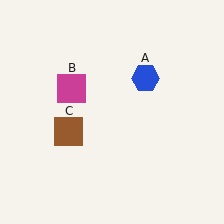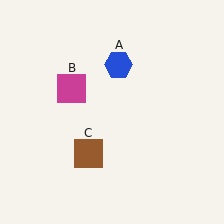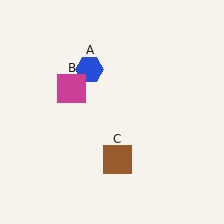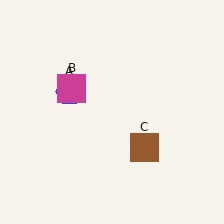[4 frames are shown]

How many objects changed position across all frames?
2 objects changed position: blue hexagon (object A), brown square (object C).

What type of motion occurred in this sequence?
The blue hexagon (object A), brown square (object C) rotated counterclockwise around the center of the scene.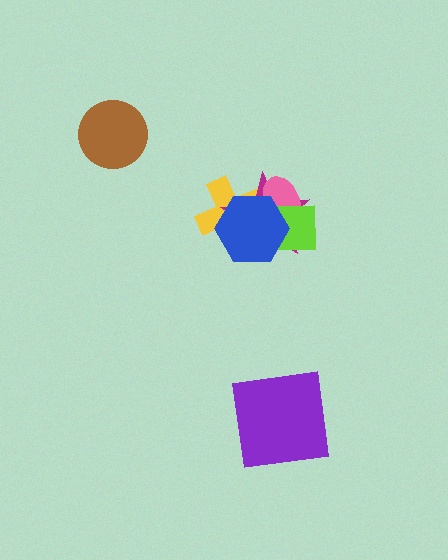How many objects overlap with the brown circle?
0 objects overlap with the brown circle.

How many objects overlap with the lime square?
3 objects overlap with the lime square.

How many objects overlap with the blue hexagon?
4 objects overlap with the blue hexagon.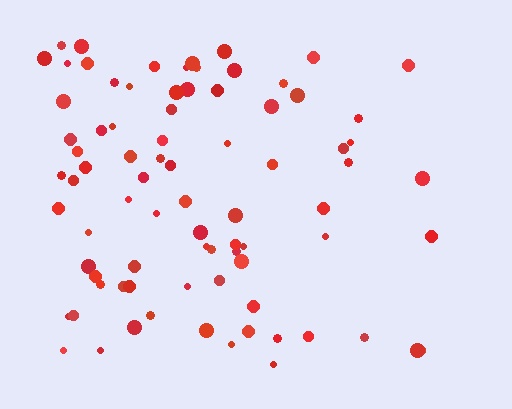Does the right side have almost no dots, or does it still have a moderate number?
Still a moderate number, just noticeably fewer than the left.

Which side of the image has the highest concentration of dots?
The left.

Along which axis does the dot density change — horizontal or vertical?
Horizontal.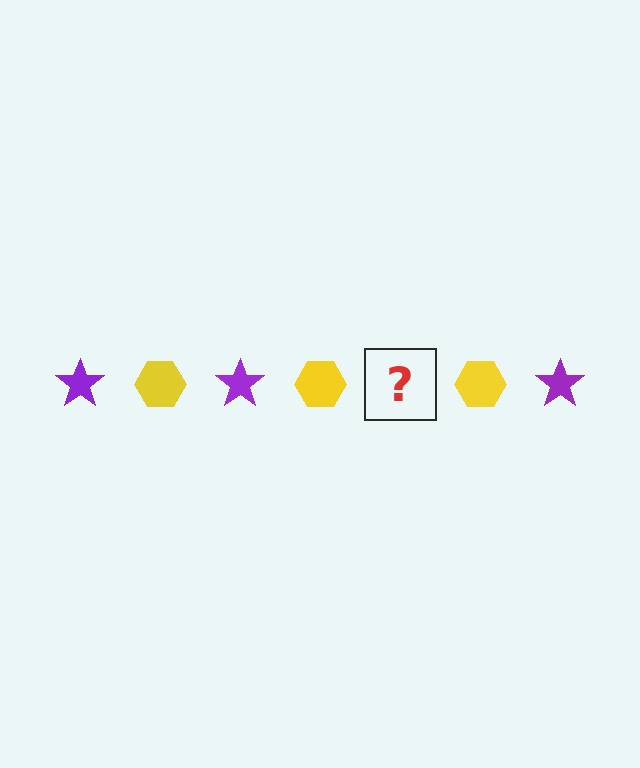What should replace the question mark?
The question mark should be replaced with a purple star.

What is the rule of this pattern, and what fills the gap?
The rule is that the pattern alternates between purple star and yellow hexagon. The gap should be filled with a purple star.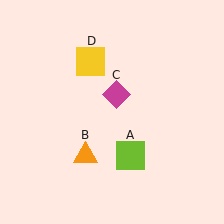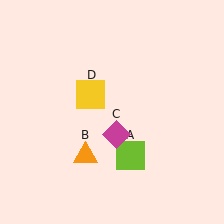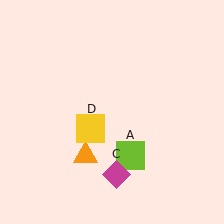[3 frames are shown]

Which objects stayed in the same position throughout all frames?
Lime square (object A) and orange triangle (object B) remained stationary.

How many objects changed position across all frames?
2 objects changed position: magenta diamond (object C), yellow square (object D).